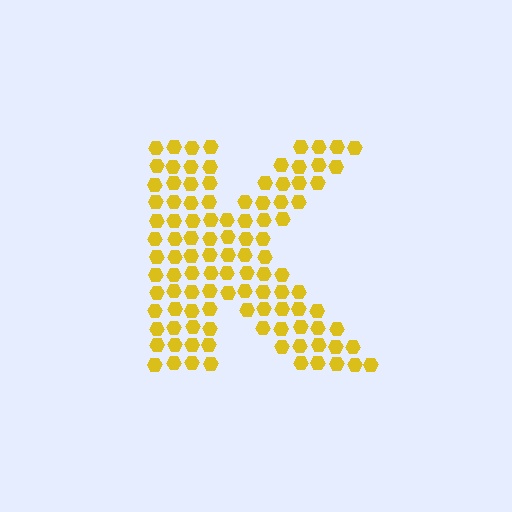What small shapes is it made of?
It is made of small hexagons.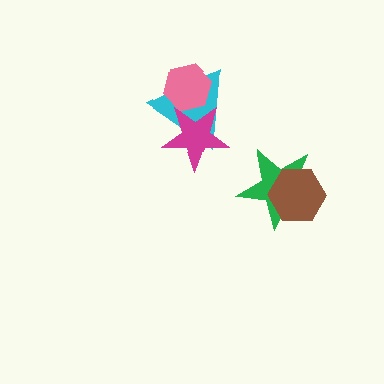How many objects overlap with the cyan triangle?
2 objects overlap with the cyan triangle.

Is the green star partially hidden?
Yes, it is partially covered by another shape.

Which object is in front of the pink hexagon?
The magenta star is in front of the pink hexagon.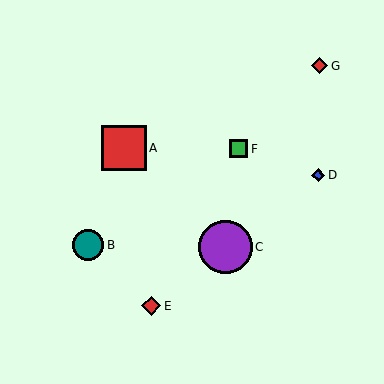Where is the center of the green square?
The center of the green square is at (239, 149).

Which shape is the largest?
The purple circle (labeled C) is the largest.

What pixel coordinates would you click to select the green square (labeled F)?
Click at (239, 149) to select the green square F.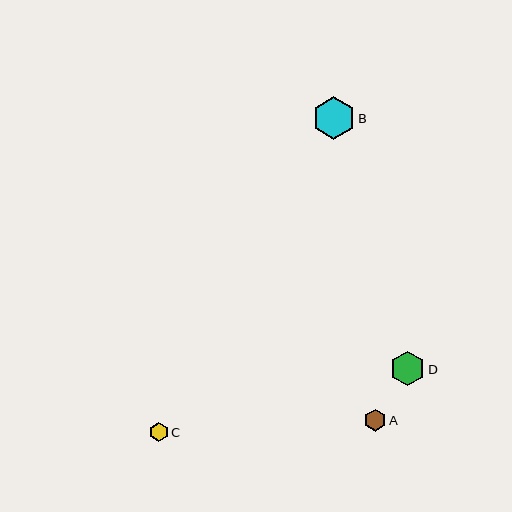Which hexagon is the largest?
Hexagon B is the largest with a size of approximately 43 pixels.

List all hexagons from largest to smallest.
From largest to smallest: B, D, A, C.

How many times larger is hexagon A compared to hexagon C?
Hexagon A is approximately 1.2 times the size of hexagon C.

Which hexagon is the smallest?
Hexagon C is the smallest with a size of approximately 19 pixels.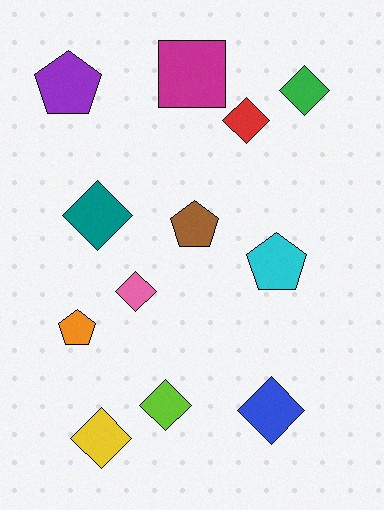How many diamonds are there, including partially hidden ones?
There are 7 diamonds.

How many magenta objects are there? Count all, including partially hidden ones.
There is 1 magenta object.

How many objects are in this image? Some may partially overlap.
There are 12 objects.